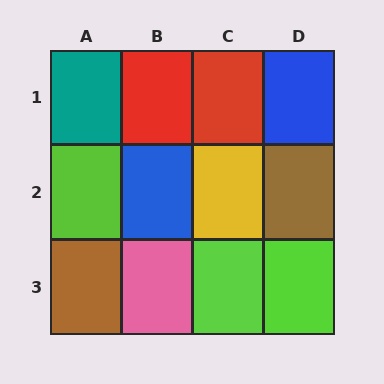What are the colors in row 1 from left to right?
Teal, red, red, blue.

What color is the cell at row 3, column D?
Lime.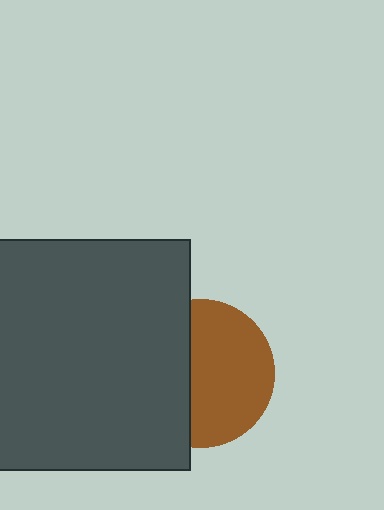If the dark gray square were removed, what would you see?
You would see the complete brown circle.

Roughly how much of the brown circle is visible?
About half of it is visible (roughly 58%).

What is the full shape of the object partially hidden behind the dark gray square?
The partially hidden object is a brown circle.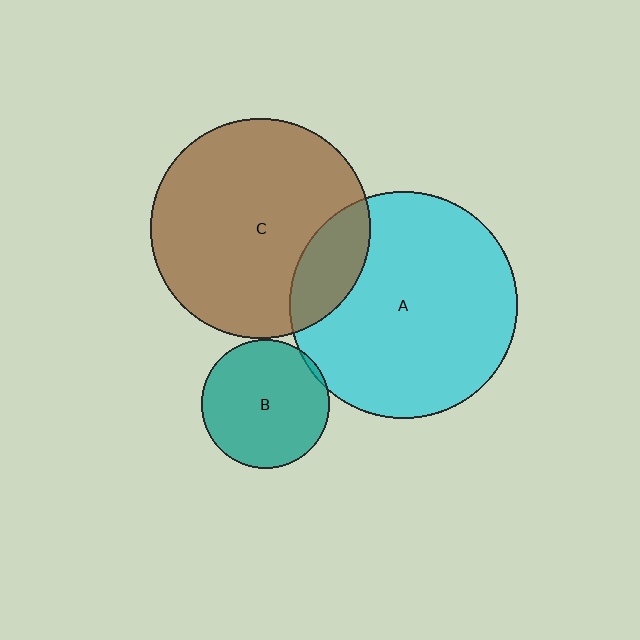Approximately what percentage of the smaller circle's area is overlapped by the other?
Approximately 5%.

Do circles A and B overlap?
Yes.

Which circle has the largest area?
Circle A (cyan).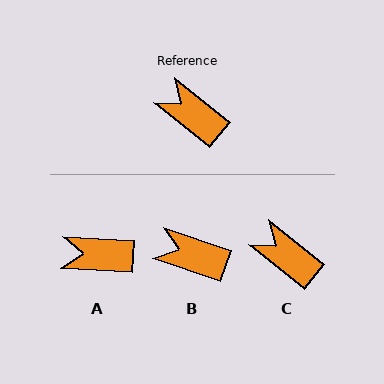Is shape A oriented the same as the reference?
No, it is off by about 36 degrees.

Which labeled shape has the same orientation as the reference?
C.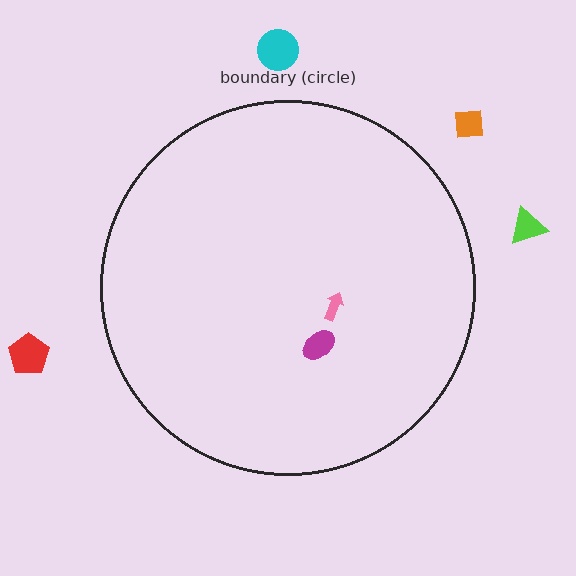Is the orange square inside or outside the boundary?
Outside.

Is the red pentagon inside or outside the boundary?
Outside.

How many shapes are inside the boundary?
2 inside, 4 outside.